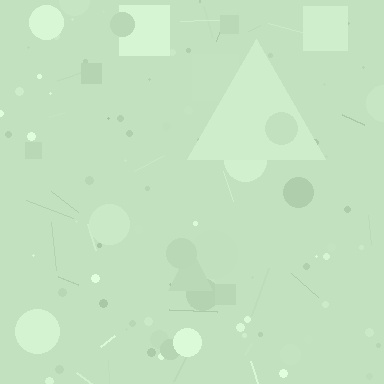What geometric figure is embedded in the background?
A triangle is embedded in the background.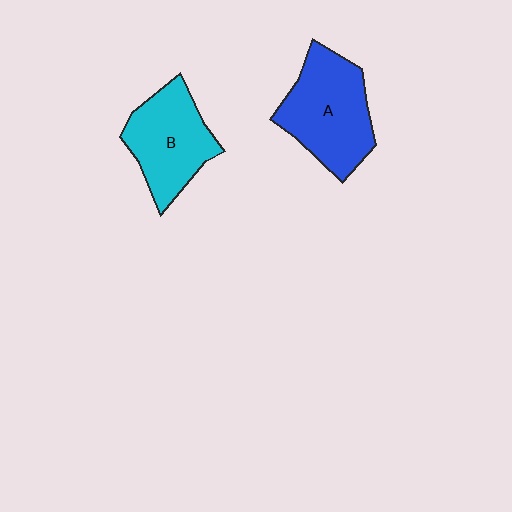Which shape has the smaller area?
Shape B (cyan).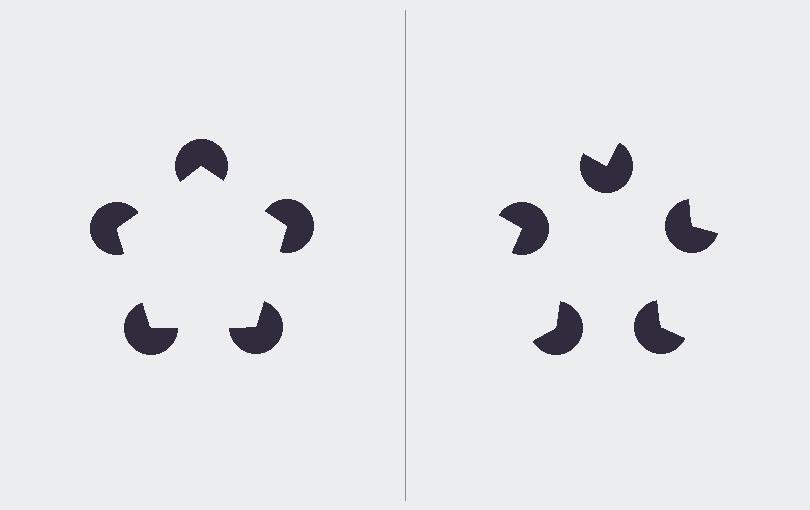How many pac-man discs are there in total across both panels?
10 — 5 on each side.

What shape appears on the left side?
An illusory pentagon.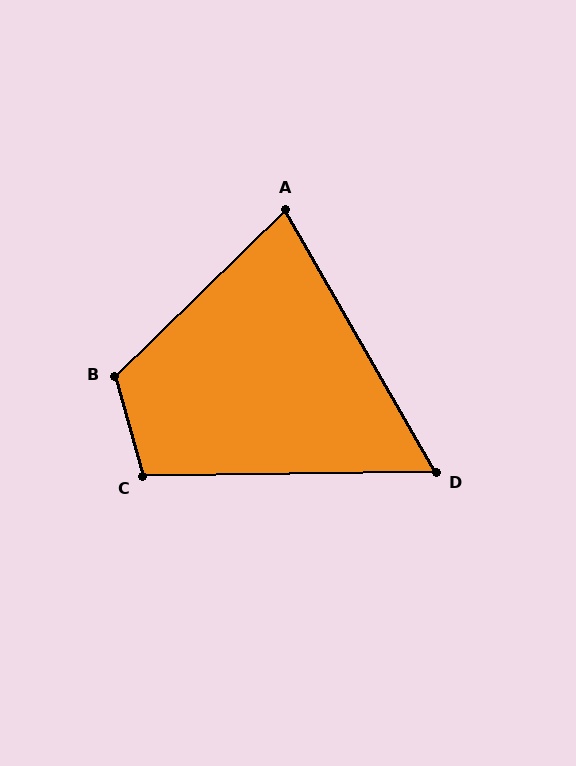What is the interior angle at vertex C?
Approximately 104 degrees (obtuse).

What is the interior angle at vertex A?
Approximately 76 degrees (acute).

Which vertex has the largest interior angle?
B, at approximately 119 degrees.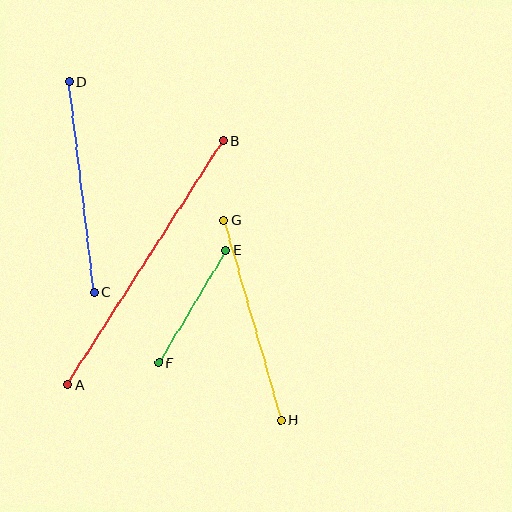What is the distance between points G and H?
The distance is approximately 208 pixels.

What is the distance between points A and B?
The distance is approximately 289 pixels.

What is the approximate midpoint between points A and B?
The midpoint is at approximately (145, 263) pixels.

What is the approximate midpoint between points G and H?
The midpoint is at approximately (252, 320) pixels.